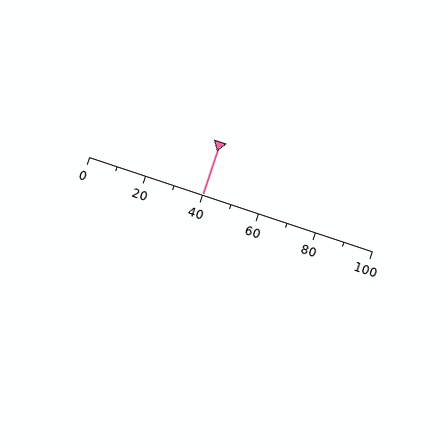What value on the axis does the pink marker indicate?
The marker indicates approximately 40.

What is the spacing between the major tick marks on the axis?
The major ticks are spaced 20 apart.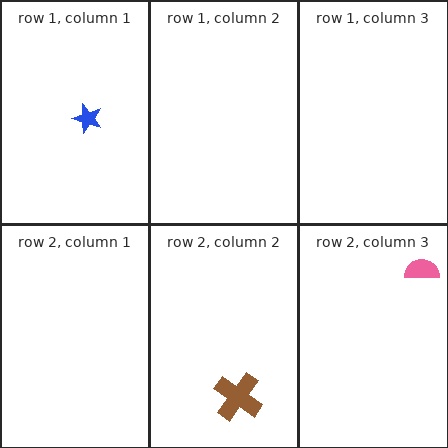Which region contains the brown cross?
The row 2, column 2 region.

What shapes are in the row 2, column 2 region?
The brown cross.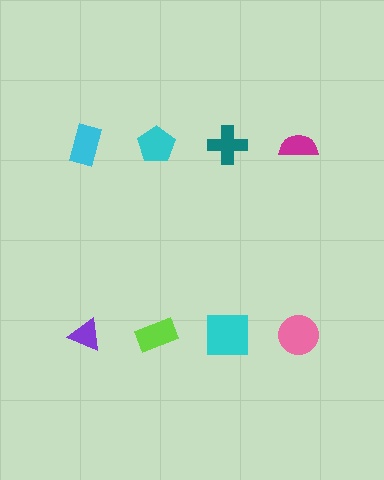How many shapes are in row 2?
4 shapes.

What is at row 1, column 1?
A cyan rectangle.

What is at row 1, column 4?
A magenta semicircle.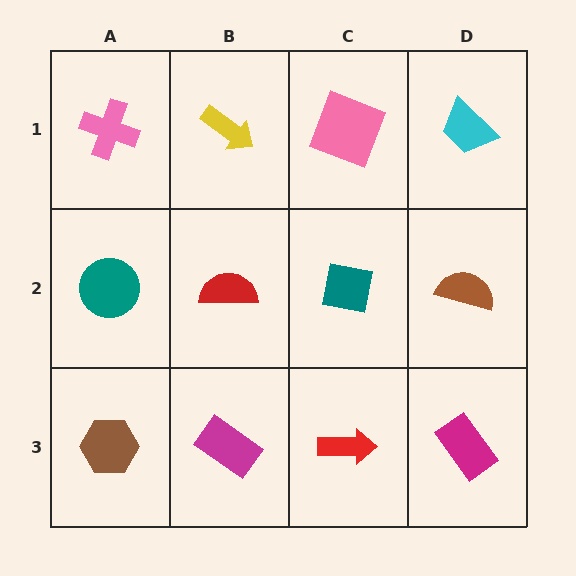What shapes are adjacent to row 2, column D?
A cyan trapezoid (row 1, column D), a magenta rectangle (row 3, column D), a teal square (row 2, column C).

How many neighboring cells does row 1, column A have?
2.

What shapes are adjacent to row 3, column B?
A red semicircle (row 2, column B), a brown hexagon (row 3, column A), a red arrow (row 3, column C).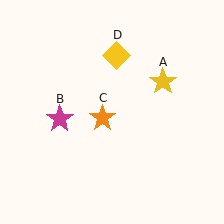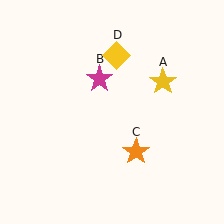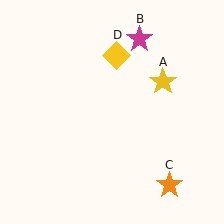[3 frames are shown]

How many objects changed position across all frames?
2 objects changed position: magenta star (object B), orange star (object C).